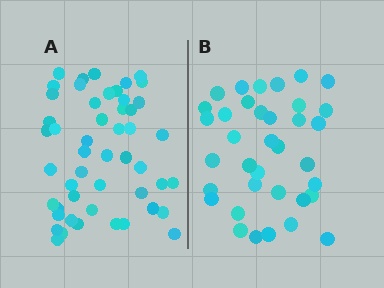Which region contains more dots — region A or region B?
Region A (the left region) has more dots.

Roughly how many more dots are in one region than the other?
Region A has approximately 15 more dots than region B.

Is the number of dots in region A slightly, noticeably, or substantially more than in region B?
Region A has noticeably more, but not dramatically so. The ratio is roughly 1.4 to 1.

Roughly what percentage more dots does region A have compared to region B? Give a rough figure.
About 40% more.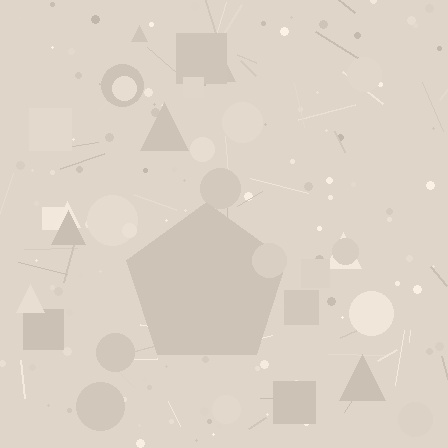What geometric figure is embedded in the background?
A pentagon is embedded in the background.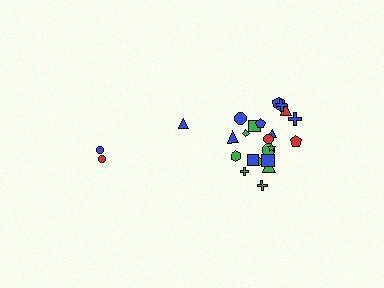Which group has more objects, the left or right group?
The right group.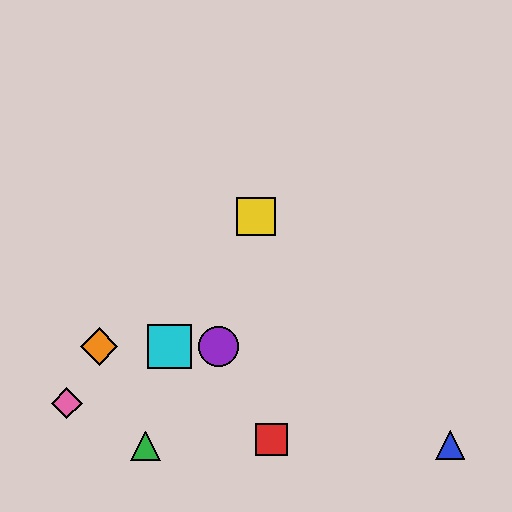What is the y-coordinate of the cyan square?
The cyan square is at y≈347.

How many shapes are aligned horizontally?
3 shapes (the purple circle, the orange diamond, the cyan square) are aligned horizontally.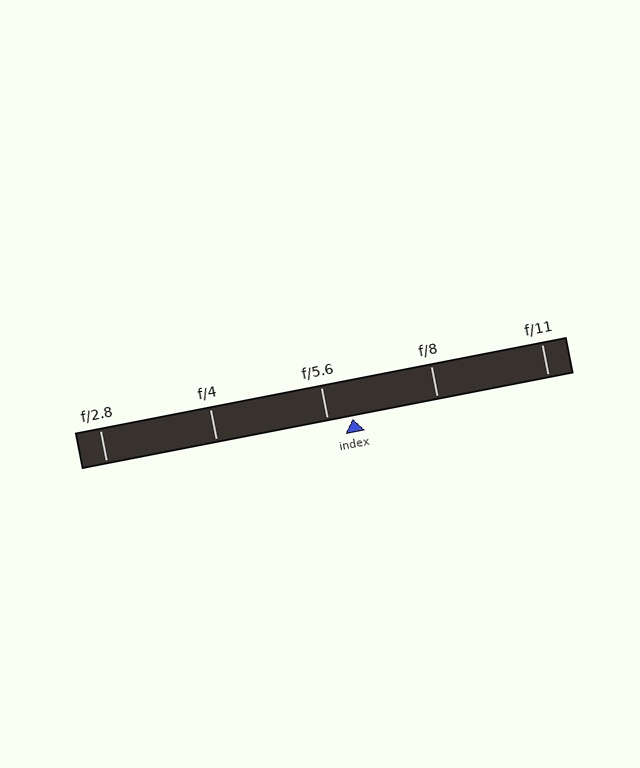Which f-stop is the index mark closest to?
The index mark is closest to f/5.6.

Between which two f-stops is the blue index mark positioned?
The index mark is between f/5.6 and f/8.